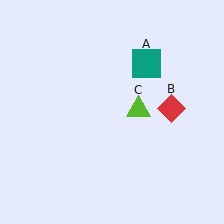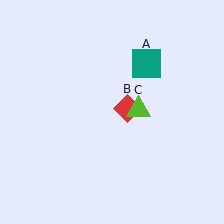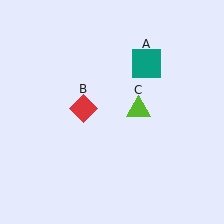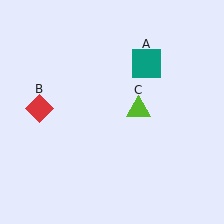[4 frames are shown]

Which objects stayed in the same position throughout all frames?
Teal square (object A) and lime triangle (object C) remained stationary.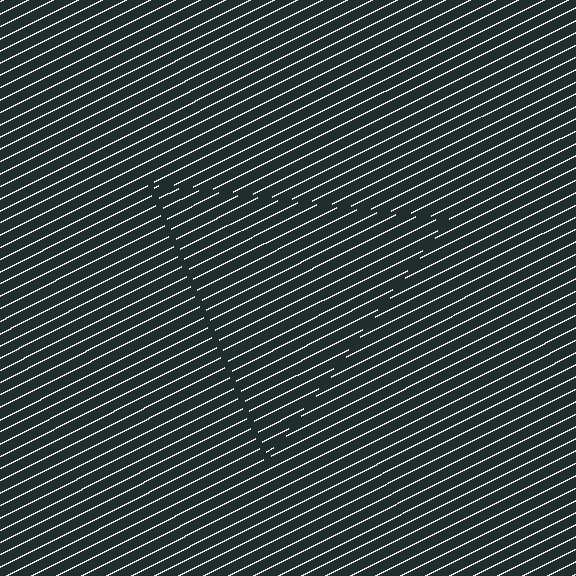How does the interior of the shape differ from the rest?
The interior of the shape contains the same grating, shifted by half a period — the contour is defined by the phase discontinuity where line-ends from the inner and outer gratings abut.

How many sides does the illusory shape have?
3 sides — the line-ends trace a triangle.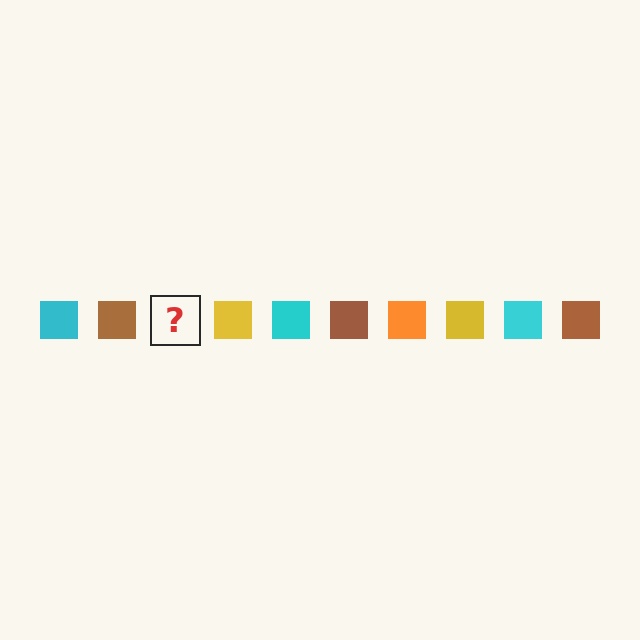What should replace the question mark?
The question mark should be replaced with an orange square.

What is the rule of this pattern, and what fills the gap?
The rule is that the pattern cycles through cyan, brown, orange, yellow squares. The gap should be filled with an orange square.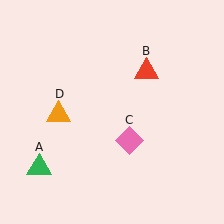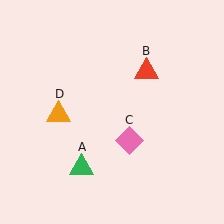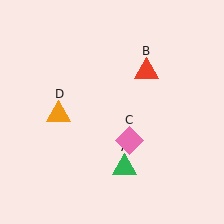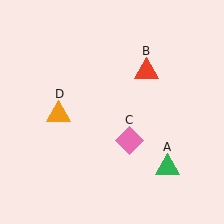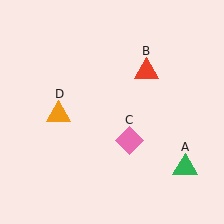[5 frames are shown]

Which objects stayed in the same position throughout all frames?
Red triangle (object B) and pink diamond (object C) and orange triangle (object D) remained stationary.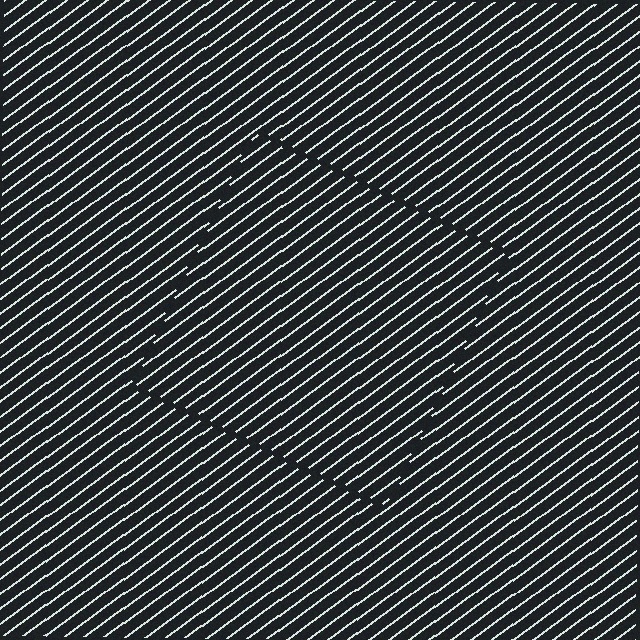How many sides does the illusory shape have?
4 sides — the line-ends trace a square.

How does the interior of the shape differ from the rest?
The interior of the shape contains the same grating, shifted by half a period — the contour is defined by the phase discontinuity where line-ends from the inner and outer gratings abut.